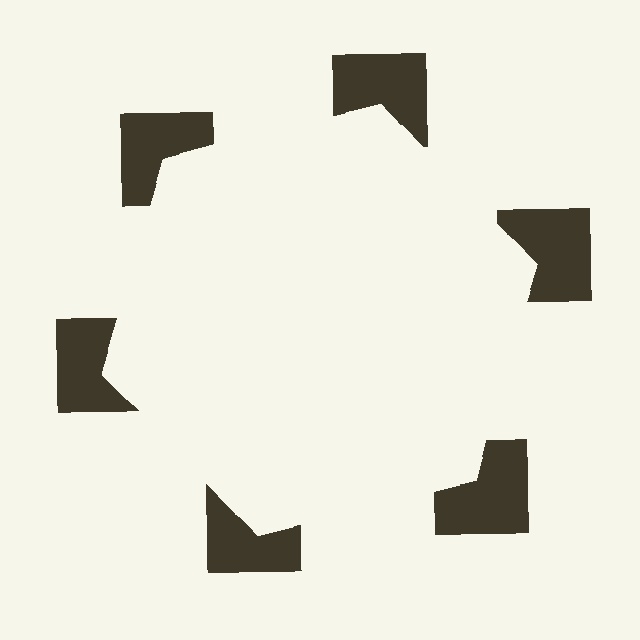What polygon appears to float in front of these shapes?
An illusory hexagon — its edges are inferred from the aligned wedge cuts in the notched squares, not physically drawn.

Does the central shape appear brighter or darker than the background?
It typically appears slightly brighter than the background, even though no actual brightness change is drawn.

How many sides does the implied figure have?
6 sides.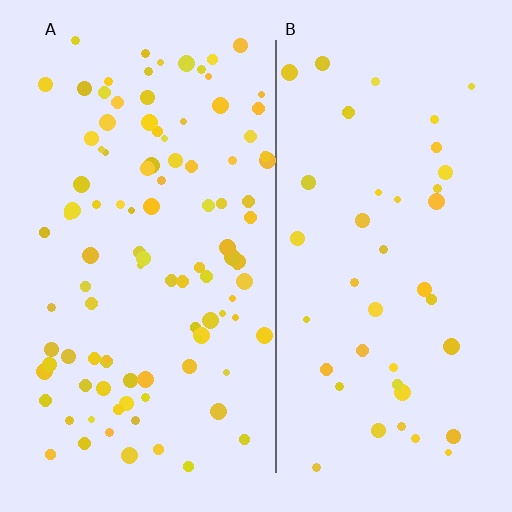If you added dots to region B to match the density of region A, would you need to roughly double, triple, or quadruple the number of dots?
Approximately double.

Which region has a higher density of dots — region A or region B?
A (the left).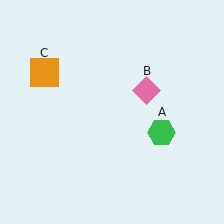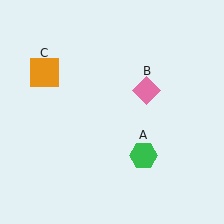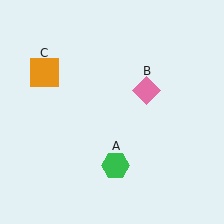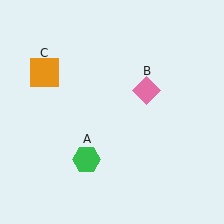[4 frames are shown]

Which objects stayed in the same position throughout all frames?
Pink diamond (object B) and orange square (object C) remained stationary.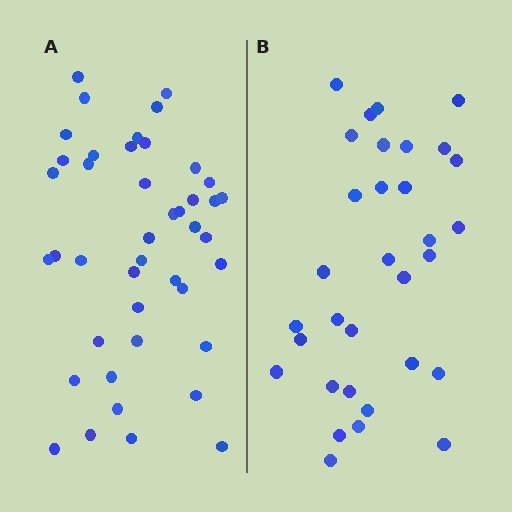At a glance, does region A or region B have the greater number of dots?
Region A (the left region) has more dots.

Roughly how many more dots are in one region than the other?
Region A has roughly 12 or so more dots than region B.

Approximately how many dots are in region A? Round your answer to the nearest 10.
About 40 dots. (The exact count is 43, which rounds to 40.)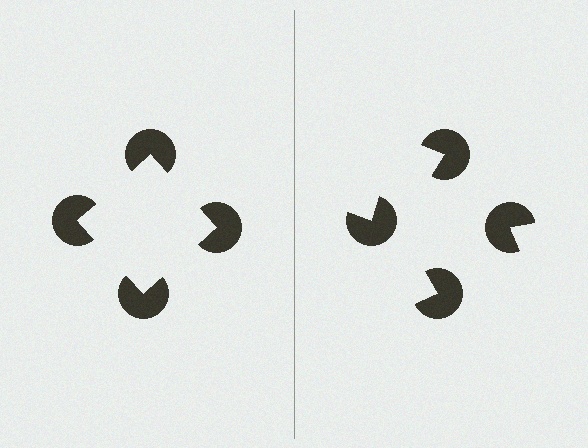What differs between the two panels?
The pac-man discs are positioned identically on both sides; only the wedge orientations differ. On the left they align to a square; on the right they are misaligned.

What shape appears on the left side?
An illusory square.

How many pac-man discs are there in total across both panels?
8 — 4 on each side.